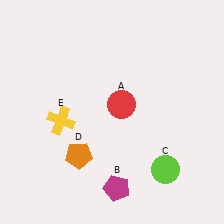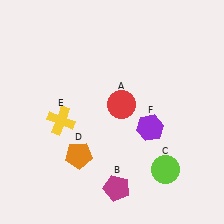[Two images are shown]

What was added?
A purple hexagon (F) was added in Image 2.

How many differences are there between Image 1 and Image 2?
There is 1 difference between the two images.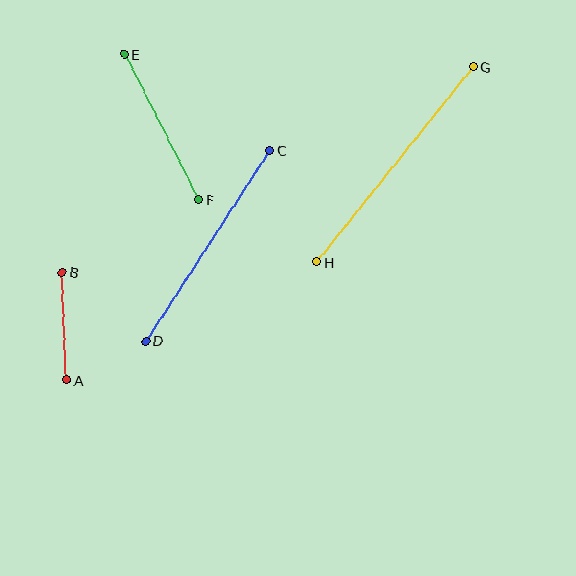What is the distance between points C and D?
The distance is approximately 228 pixels.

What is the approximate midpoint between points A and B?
The midpoint is at approximately (64, 326) pixels.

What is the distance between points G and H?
The distance is approximately 250 pixels.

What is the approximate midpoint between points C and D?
The midpoint is at approximately (208, 246) pixels.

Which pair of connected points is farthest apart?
Points G and H are farthest apart.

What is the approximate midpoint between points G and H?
The midpoint is at approximately (395, 164) pixels.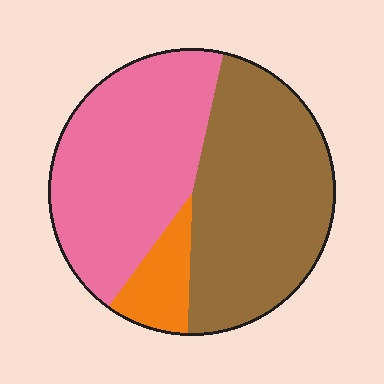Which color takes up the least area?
Orange, at roughly 10%.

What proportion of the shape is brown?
Brown covers about 45% of the shape.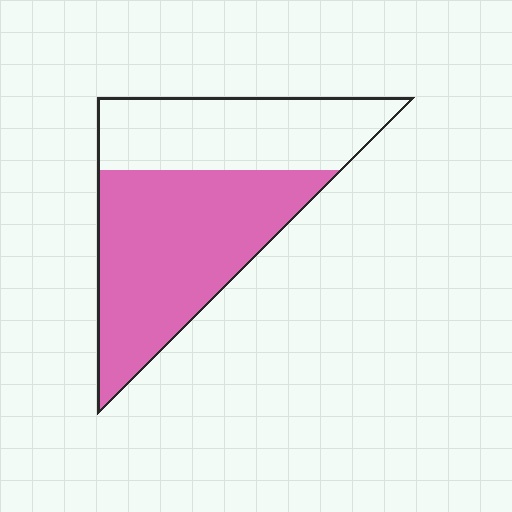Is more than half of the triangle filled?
Yes.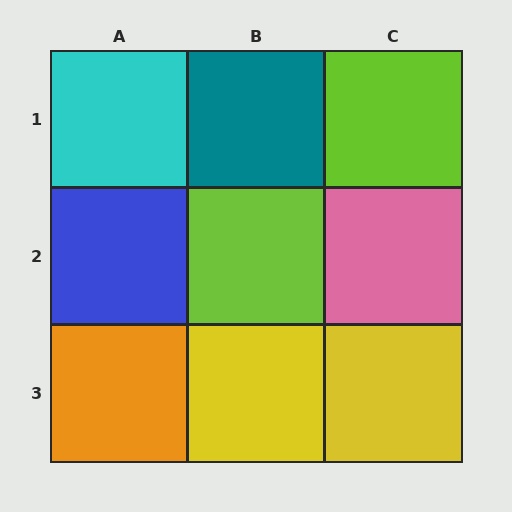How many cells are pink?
1 cell is pink.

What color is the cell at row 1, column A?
Cyan.